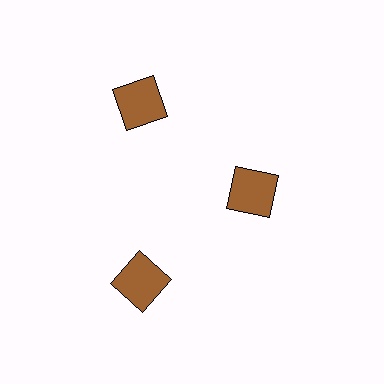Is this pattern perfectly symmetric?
No. The 3 brown squares are arranged in a ring, but one element near the 3 o'clock position is pulled inward toward the center, breaking the 3-fold rotational symmetry.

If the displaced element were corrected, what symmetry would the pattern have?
It would have 3-fold rotational symmetry — the pattern would map onto itself every 120 degrees.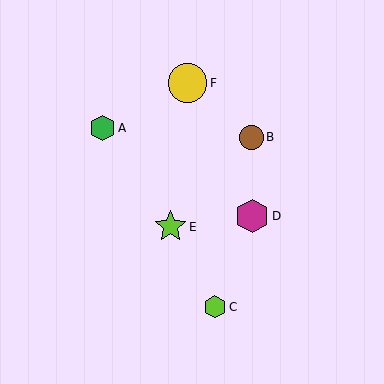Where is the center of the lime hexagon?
The center of the lime hexagon is at (215, 307).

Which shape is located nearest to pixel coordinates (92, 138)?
The green hexagon (labeled A) at (102, 128) is nearest to that location.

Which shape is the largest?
The yellow circle (labeled F) is the largest.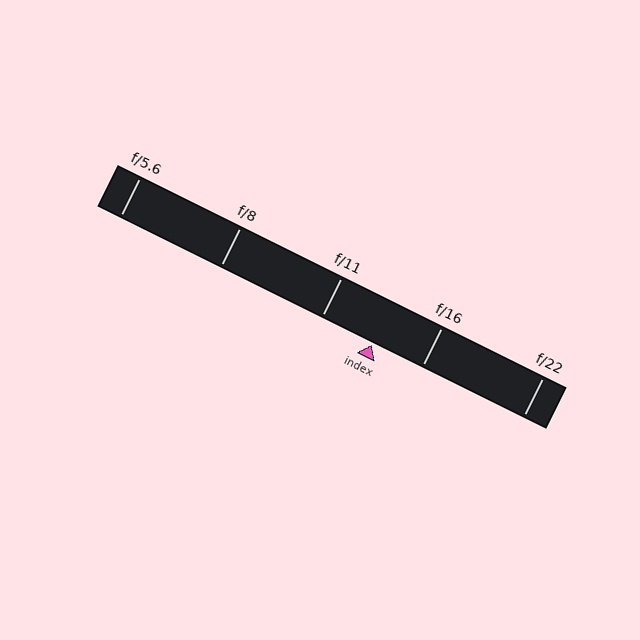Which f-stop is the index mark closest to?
The index mark is closest to f/16.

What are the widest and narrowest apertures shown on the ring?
The widest aperture shown is f/5.6 and the narrowest is f/22.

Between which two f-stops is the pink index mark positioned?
The index mark is between f/11 and f/16.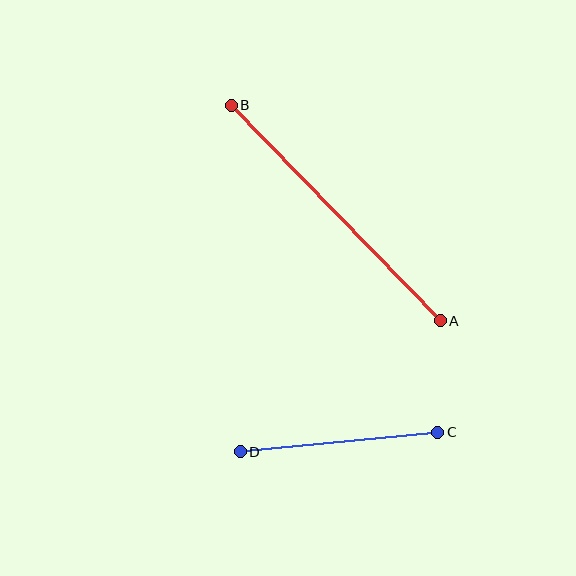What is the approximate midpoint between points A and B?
The midpoint is at approximately (336, 213) pixels.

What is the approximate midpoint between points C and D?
The midpoint is at approximately (339, 442) pixels.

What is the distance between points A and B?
The distance is approximately 300 pixels.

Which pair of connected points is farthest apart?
Points A and B are farthest apart.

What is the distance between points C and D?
The distance is approximately 198 pixels.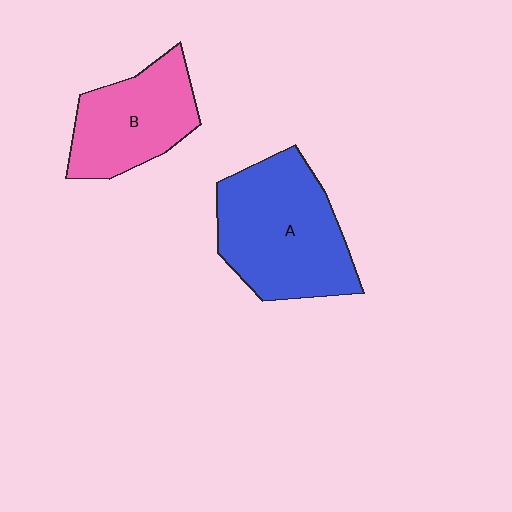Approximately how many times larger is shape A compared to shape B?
Approximately 1.4 times.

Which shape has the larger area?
Shape A (blue).